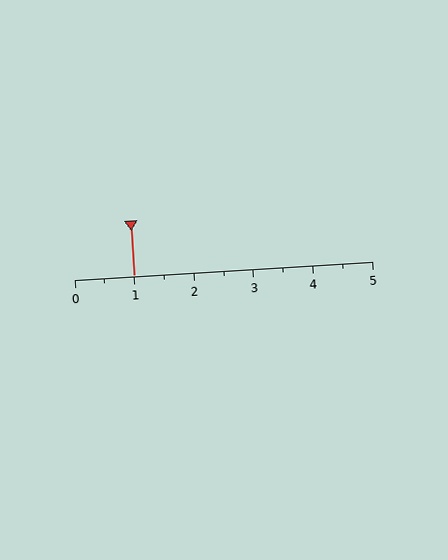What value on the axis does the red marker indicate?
The marker indicates approximately 1.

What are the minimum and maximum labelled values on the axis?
The axis runs from 0 to 5.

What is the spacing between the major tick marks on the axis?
The major ticks are spaced 1 apart.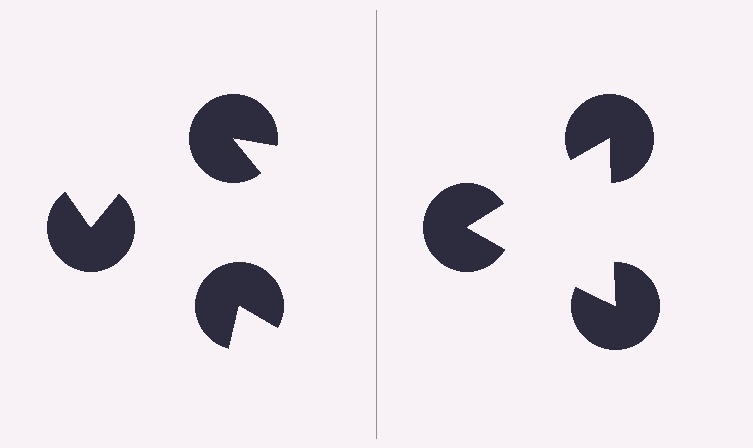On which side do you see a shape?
An illusory triangle appears on the right side. On the left side the wedge cuts are rotated, so no coherent shape forms.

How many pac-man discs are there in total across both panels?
6 — 3 on each side.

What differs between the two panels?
The pac-man discs are positioned identically on both sides; only the wedge orientations differ. On the right they align to a triangle; on the left they are misaligned.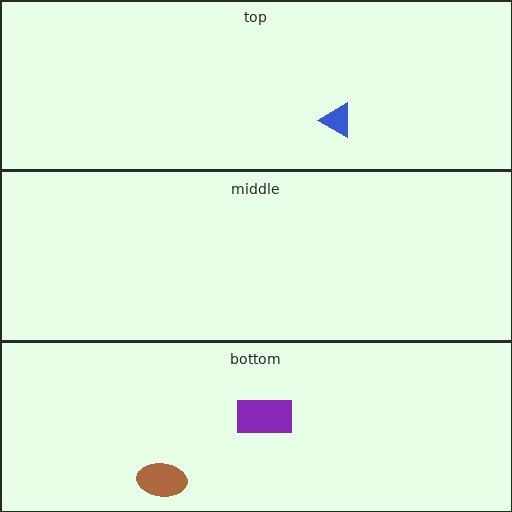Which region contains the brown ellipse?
The bottom region.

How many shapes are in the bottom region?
2.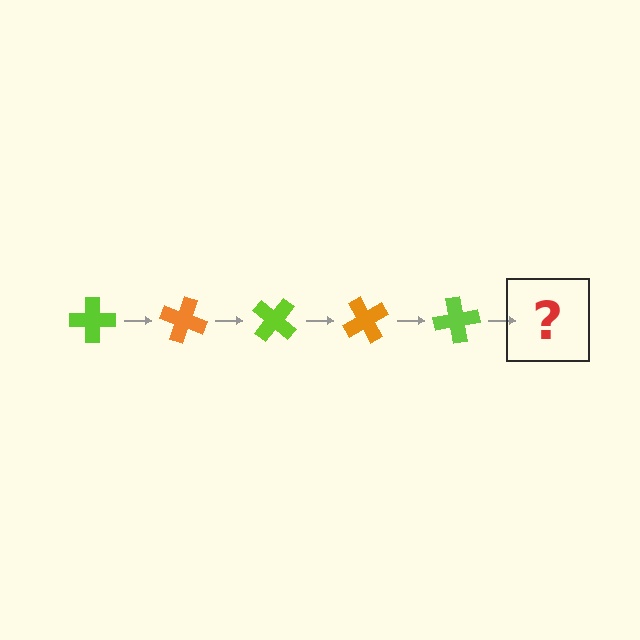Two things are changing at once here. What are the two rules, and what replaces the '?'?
The two rules are that it rotates 20 degrees each step and the color cycles through lime and orange. The '?' should be an orange cross, rotated 100 degrees from the start.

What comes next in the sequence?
The next element should be an orange cross, rotated 100 degrees from the start.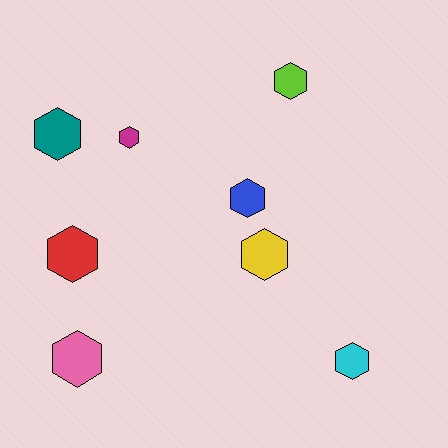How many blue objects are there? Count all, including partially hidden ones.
There is 1 blue object.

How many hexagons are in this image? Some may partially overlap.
There are 8 hexagons.